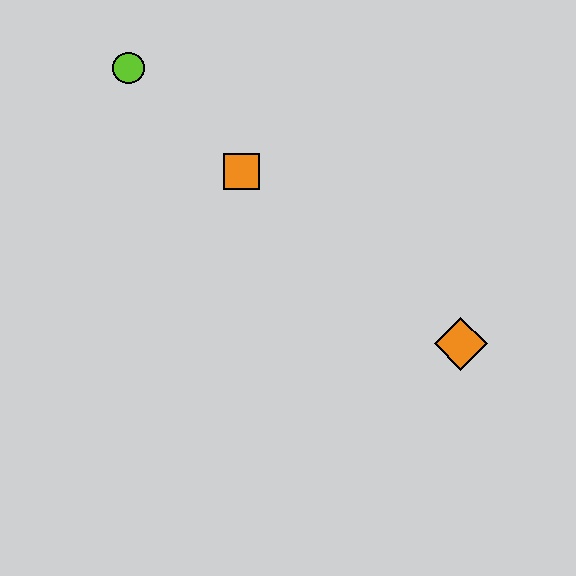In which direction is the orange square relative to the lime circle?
The orange square is to the right of the lime circle.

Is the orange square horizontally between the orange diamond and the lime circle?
Yes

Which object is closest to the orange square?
The lime circle is closest to the orange square.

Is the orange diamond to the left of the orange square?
No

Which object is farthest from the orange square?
The orange diamond is farthest from the orange square.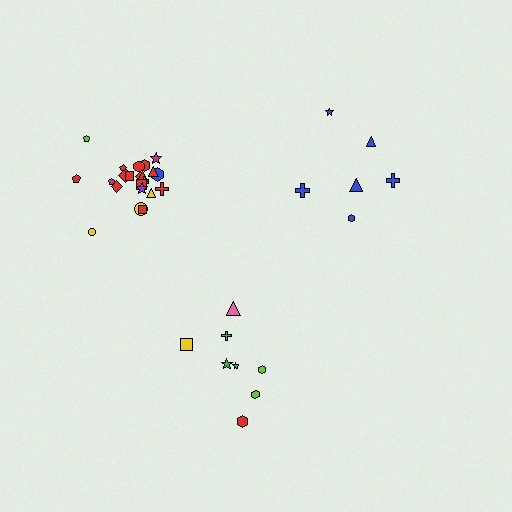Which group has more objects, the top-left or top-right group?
The top-left group.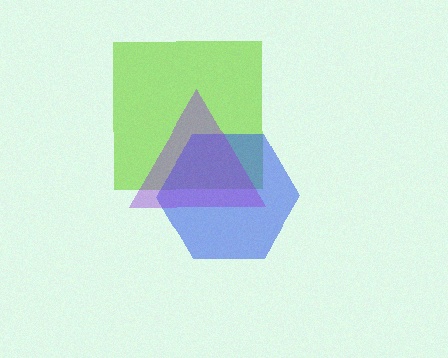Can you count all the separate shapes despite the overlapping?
Yes, there are 3 separate shapes.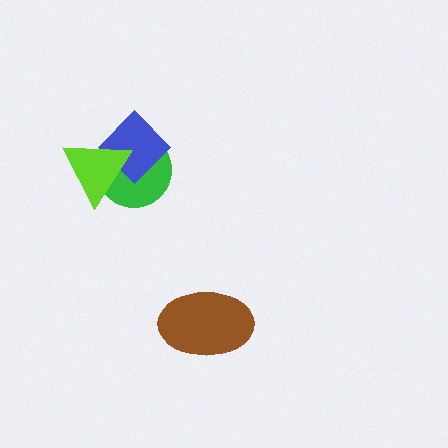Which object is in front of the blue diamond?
The lime triangle is in front of the blue diamond.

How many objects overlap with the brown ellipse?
0 objects overlap with the brown ellipse.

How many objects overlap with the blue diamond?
2 objects overlap with the blue diamond.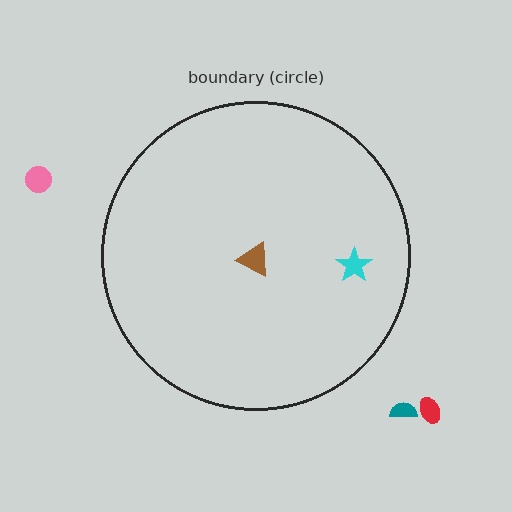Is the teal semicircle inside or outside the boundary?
Outside.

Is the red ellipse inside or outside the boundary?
Outside.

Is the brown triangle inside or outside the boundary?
Inside.